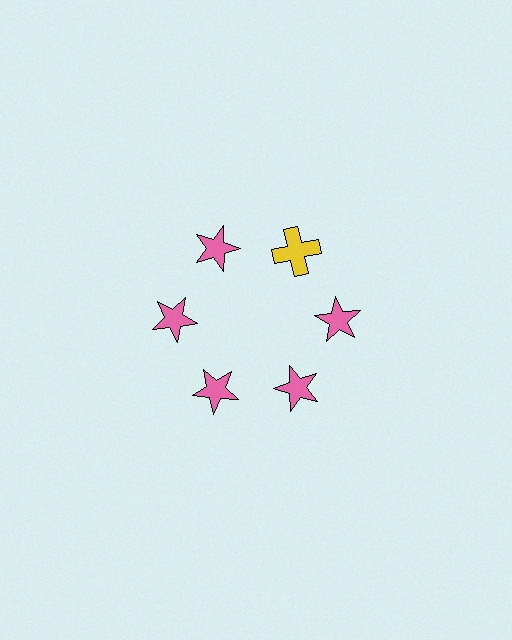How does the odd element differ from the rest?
It differs in both color (yellow instead of pink) and shape (cross instead of star).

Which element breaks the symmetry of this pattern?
The yellow cross at roughly the 1 o'clock position breaks the symmetry. All other shapes are pink stars.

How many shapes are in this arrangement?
There are 6 shapes arranged in a ring pattern.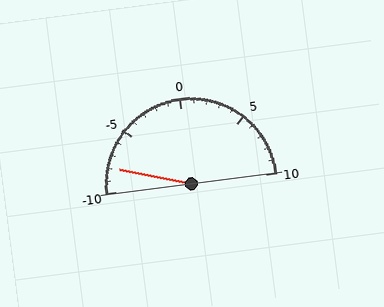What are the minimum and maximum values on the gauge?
The gauge ranges from -10 to 10.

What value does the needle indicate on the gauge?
The needle indicates approximately -8.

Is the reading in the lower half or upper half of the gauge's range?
The reading is in the lower half of the range (-10 to 10).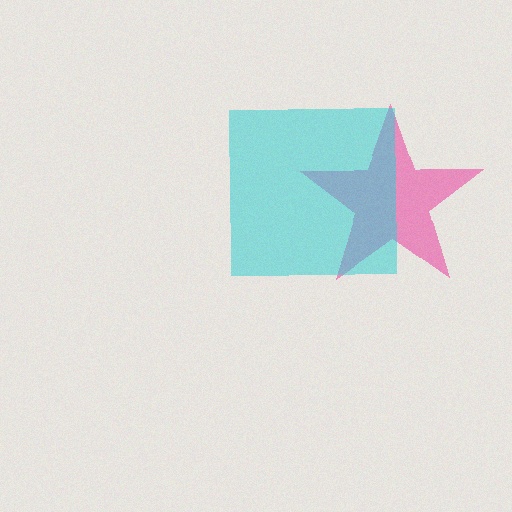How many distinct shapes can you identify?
There are 2 distinct shapes: a pink star, a cyan square.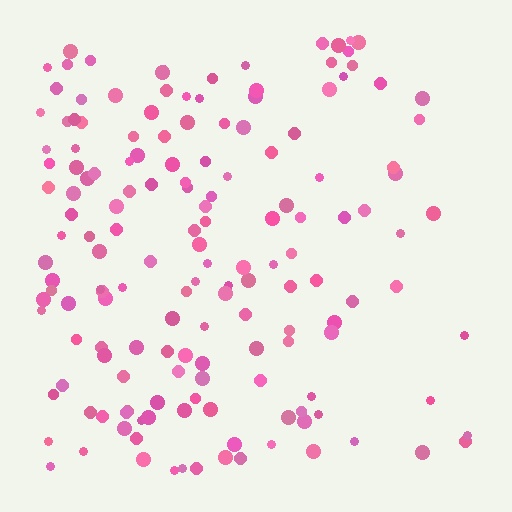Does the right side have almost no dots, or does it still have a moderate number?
Still a moderate number, just noticeably fewer than the left.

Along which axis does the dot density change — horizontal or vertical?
Horizontal.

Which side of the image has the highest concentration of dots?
The left.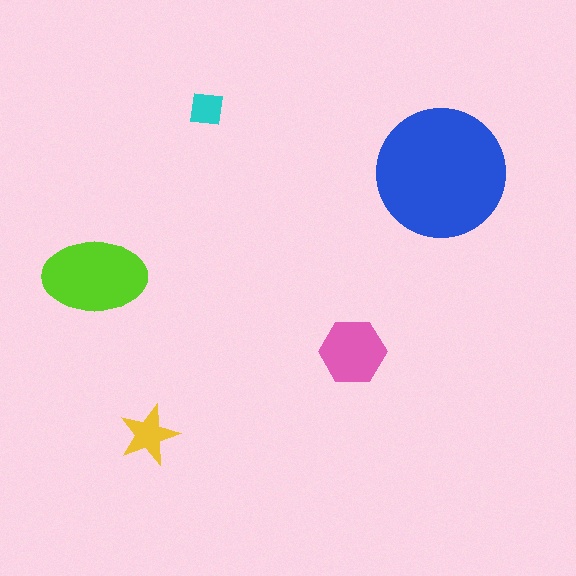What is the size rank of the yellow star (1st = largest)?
4th.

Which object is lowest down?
The yellow star is bottommost.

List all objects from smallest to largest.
The cyan square, the yellow star, the pink hexagon, the lime ellipse, the blue circle.